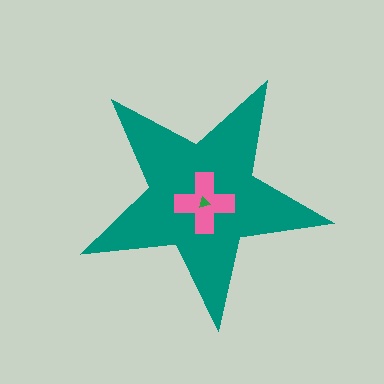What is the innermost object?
The green triangle.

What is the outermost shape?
The teal star.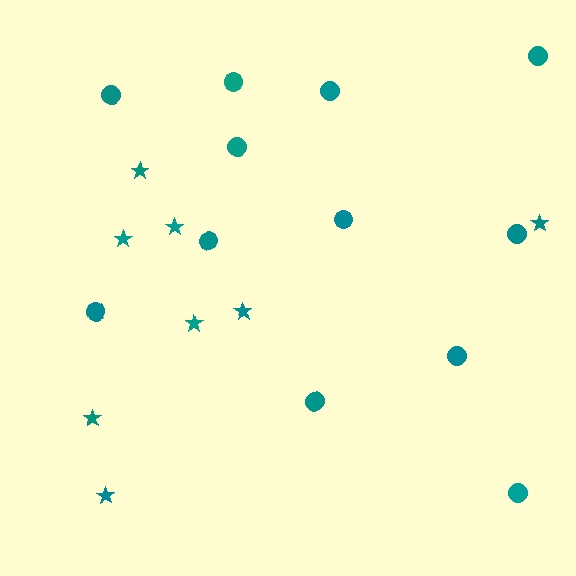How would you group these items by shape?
There are 2 groups: one group of stars (8) and one group of circles (12).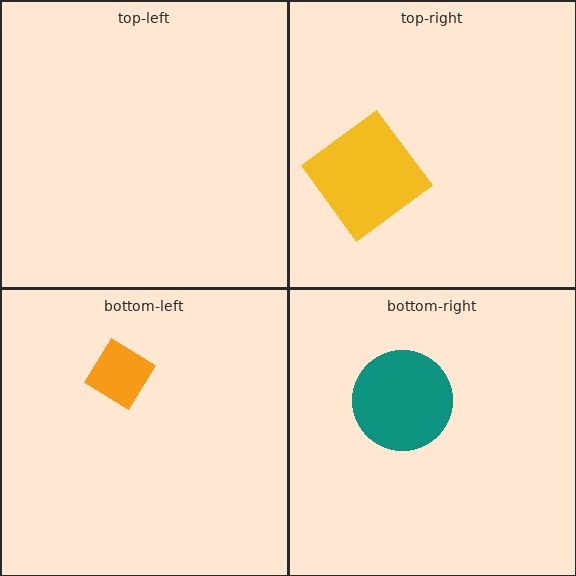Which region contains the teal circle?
The bottom-right region.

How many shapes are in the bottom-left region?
1.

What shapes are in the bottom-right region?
The teal circle.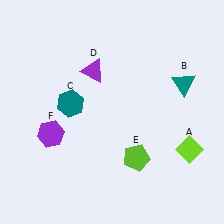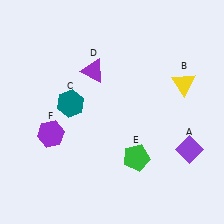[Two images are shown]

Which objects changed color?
A changed from lime to purple. B changed from teal to yellow. E changed from lime to green.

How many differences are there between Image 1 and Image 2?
There are 3 differences between the two images.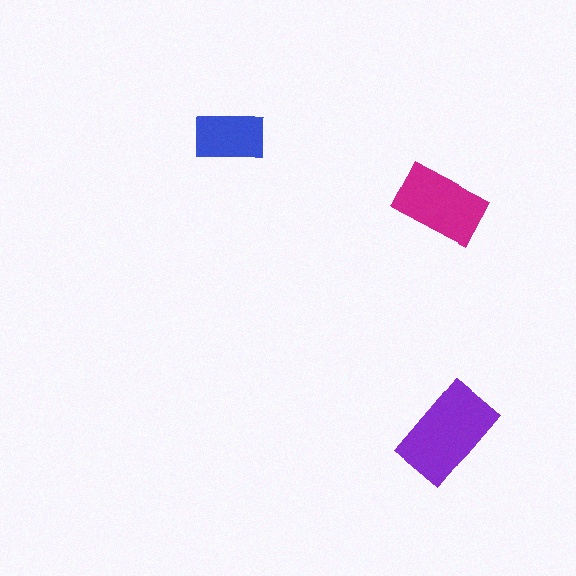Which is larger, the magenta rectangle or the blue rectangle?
The magenta one.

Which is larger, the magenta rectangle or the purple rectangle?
The purple one.